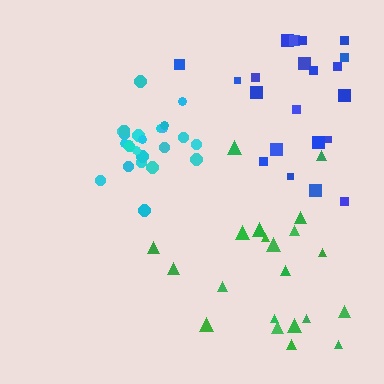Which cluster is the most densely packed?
Cyan.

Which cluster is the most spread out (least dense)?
Green.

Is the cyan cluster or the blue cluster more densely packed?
Cyan.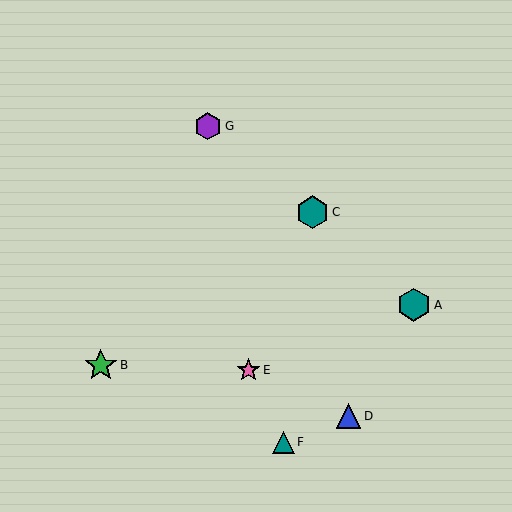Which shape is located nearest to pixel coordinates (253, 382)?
The pink star (labeled E) at (248, 370) is nearest to that location.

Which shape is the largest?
The teal hexagon (labeled A) is the largest.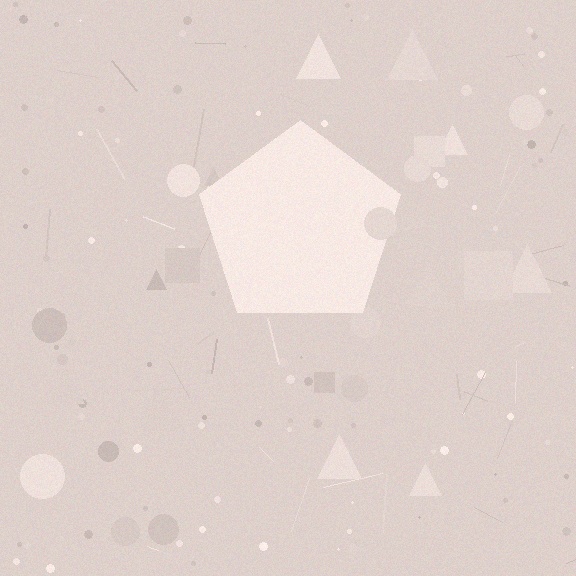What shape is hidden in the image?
A pentagon is hidden in the image.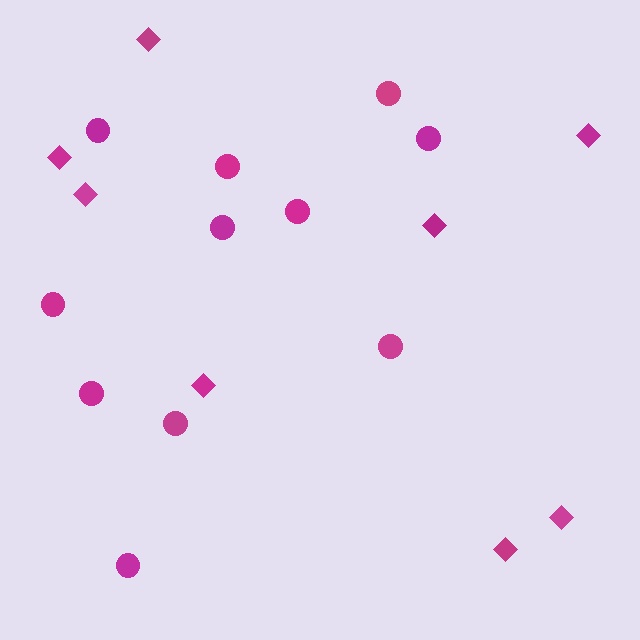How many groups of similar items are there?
There are 2 groups: one group of circles (11) and one group of diamonds (8).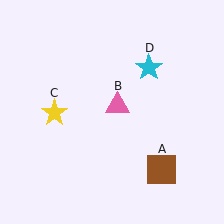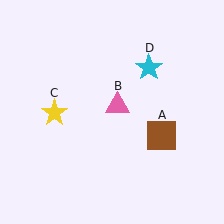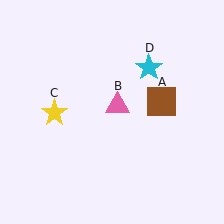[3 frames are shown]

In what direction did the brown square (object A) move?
The brown square (object A) moved up.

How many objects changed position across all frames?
1 object changed position: brown square (object A).